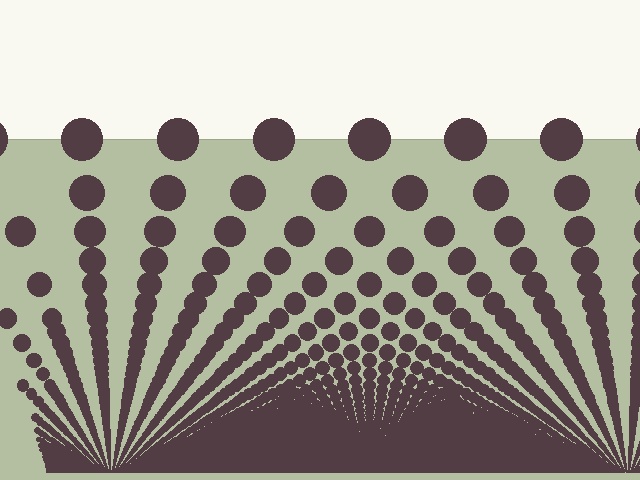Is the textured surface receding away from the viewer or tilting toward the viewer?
The surface appears to tilt toward the viewer. Texture elements get larger and sparser toward the top.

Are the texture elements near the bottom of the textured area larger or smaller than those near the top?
Smaller. The gradient is inverted — elements near the bottom are smaller and denser.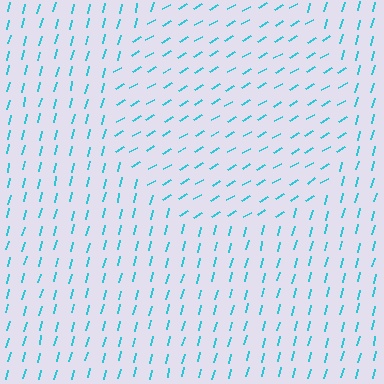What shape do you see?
I see a circle.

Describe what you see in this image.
The image is filled with small cyan line segments. A circle region in the image has lines oriented differently from the surrounding lines, creating a visible texture boundary.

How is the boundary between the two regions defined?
The boundary is defined purely by a change in line orientation (approximately 45 degrees difference). All lines are the same color and thickness.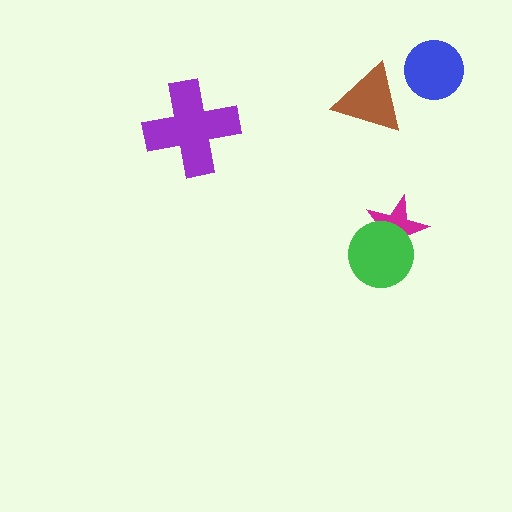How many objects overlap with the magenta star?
1 object overlaps with the magenta star.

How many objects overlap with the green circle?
1 object overlaps with the green circle.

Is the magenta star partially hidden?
Yes, it is partially covered by another shape.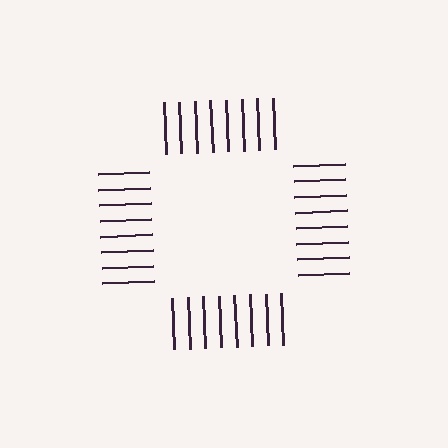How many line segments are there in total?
32 — 8 along each of the 4 edges.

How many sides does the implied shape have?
4 sides — the line-ends trace a square.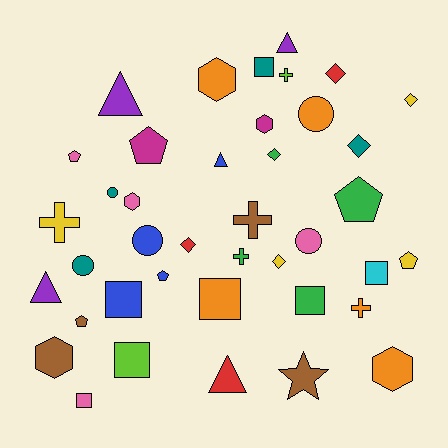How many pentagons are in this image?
There are 6 pentagons.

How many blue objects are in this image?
There are 4 blue objects.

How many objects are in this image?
There are 40 objects.